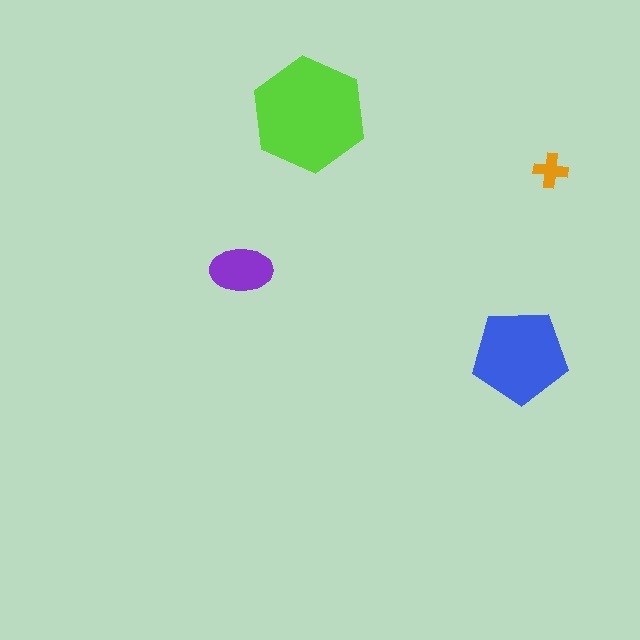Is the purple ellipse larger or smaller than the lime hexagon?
Smaller.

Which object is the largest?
The lime hexagon.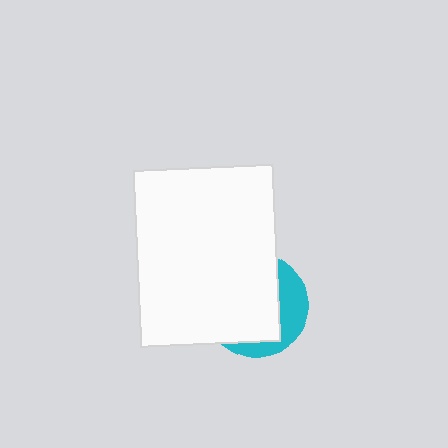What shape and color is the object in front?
The object in front is a white rectangle.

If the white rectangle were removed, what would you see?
You would see the complete cyan circle.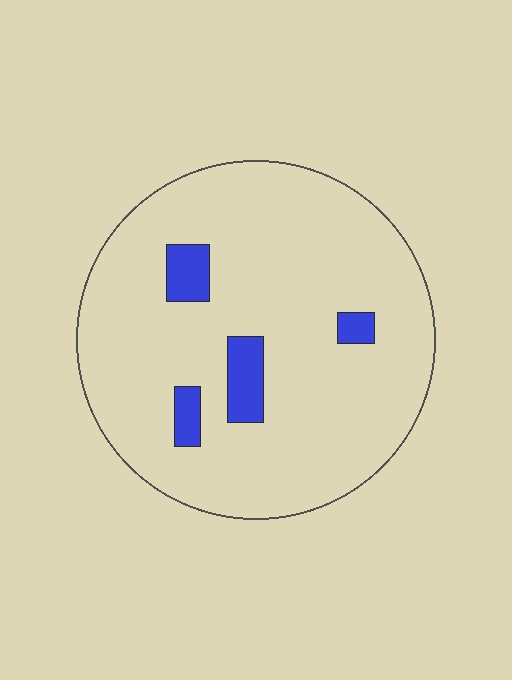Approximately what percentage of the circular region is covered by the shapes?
Approximately 10%.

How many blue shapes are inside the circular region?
4.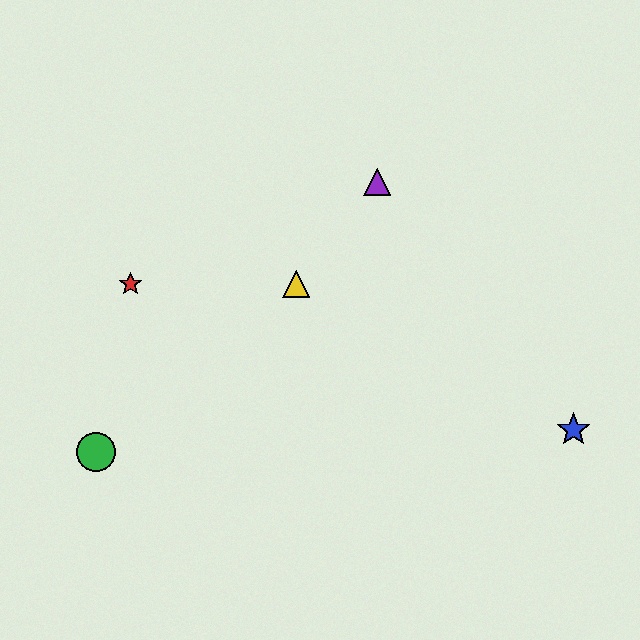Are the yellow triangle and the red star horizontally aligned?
Yes, both are at y≈284.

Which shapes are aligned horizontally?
The red star, the yellow triangle are aligned horizontally.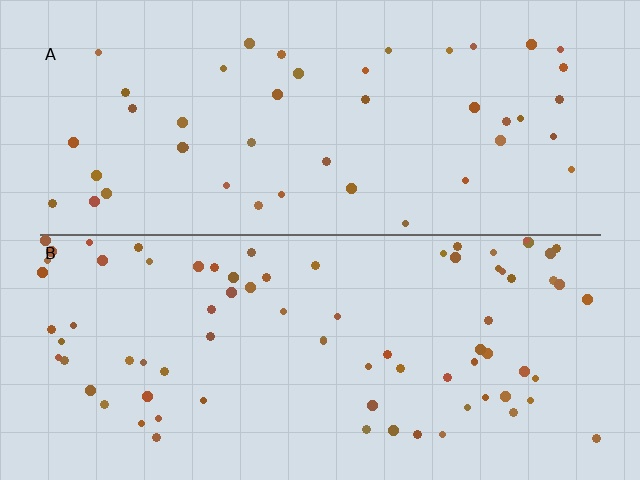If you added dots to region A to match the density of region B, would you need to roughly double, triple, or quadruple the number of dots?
Approximately double.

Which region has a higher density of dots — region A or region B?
B (the bottom).